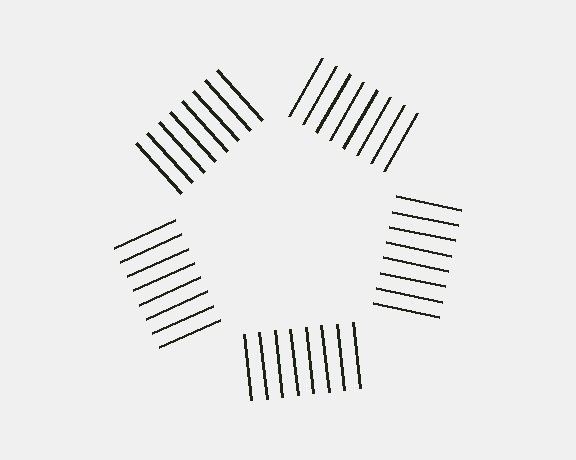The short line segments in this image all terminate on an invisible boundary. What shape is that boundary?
An illusory pentagon — the line segments terminate on its edges but no continuous stroke is drawn.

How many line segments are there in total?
40 — 8 along each of the 5 edges.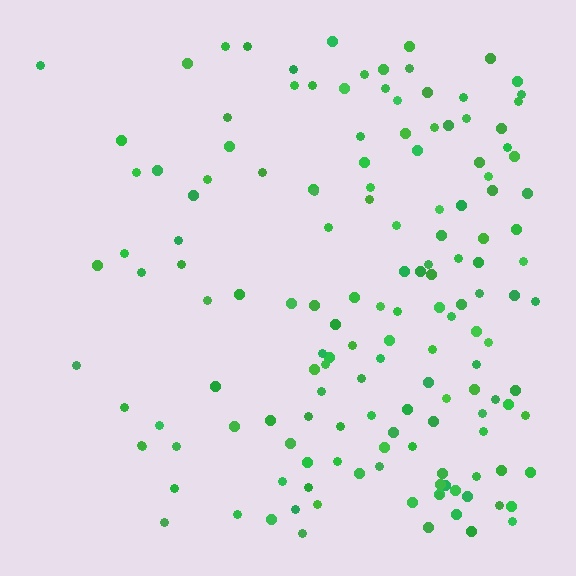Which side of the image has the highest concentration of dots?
The right.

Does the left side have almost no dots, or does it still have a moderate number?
Still a moderate number, just noticeably fewer than the right.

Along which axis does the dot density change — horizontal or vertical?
Horizontal.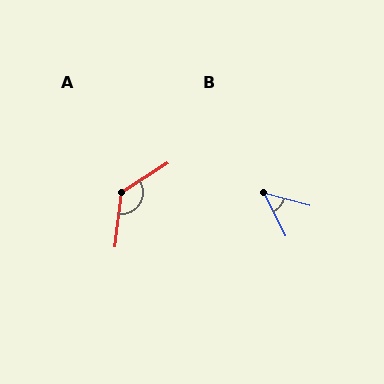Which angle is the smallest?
B, at approximately 48 degrees.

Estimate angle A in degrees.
Approximately 129 degrees.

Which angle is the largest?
A, at approximately 129 degrees.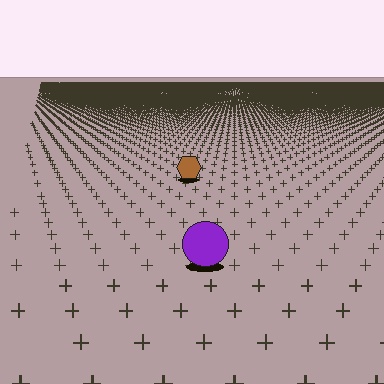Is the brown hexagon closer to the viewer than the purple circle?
No. The purple circle is closer — you can tell from the texture gradient: the ground texture is coarser near it.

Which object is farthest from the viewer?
The brown hexagon is farthest from the viewer. It appears smaller and the ground texture around it is denser.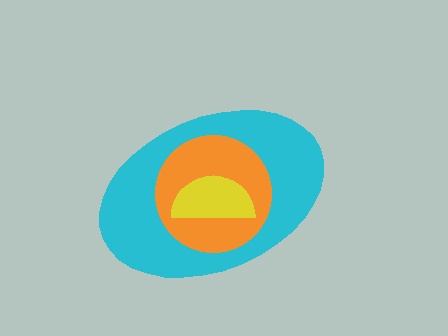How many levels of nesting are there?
3.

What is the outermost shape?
The cyan ellipse.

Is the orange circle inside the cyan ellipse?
Yes.